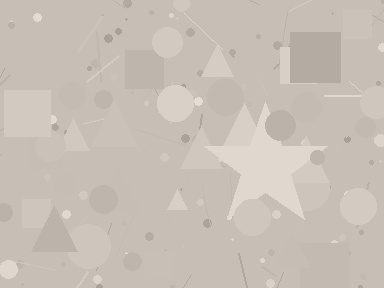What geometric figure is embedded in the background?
A star is embedded in the background.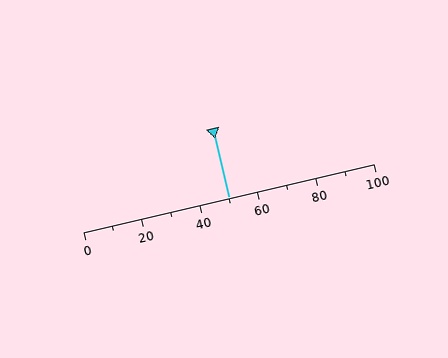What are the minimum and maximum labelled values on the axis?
The axis runs from 0 to 100.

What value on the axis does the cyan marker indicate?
The marker indicates approximately 50.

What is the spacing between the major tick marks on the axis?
The major ticks are spaced 20 apart.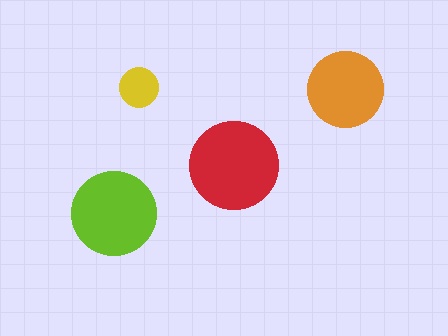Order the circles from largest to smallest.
the red one, the lime one, the orange one, the yellow one.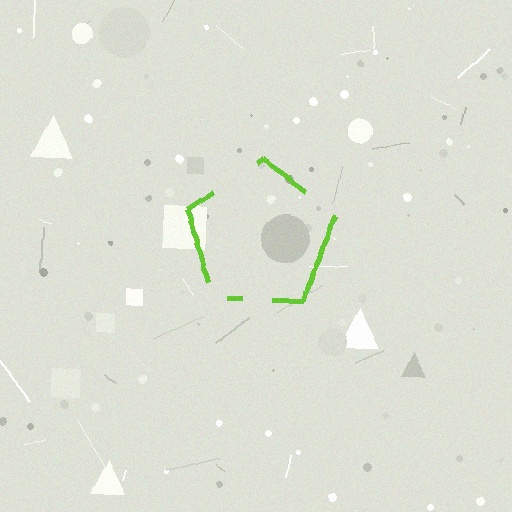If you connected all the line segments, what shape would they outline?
They would outline a pentagon.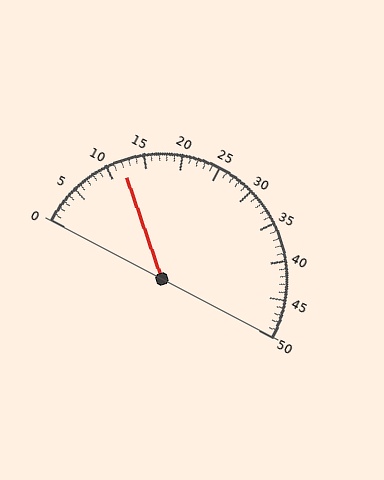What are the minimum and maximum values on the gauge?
The gauge ranges from 0 to 50.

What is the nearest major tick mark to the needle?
The nearest major tick mark is 10.